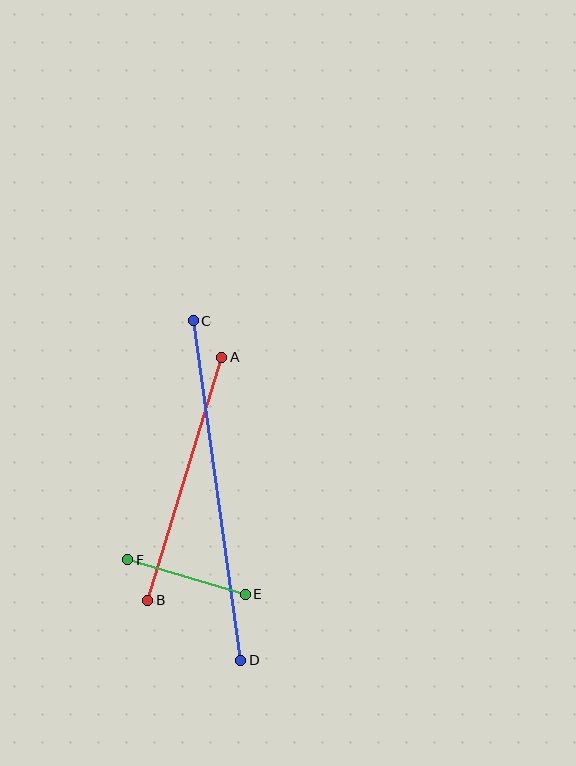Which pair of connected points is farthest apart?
Points C and D are farthest apart.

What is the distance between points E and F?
The distance is approximately 123 pixels.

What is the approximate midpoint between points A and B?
The midpoint is at approximately (185, 479) pixels.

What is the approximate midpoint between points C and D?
The midpoint is at approximately (217, 490) pixels.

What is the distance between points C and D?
The distance is approximately 343 pixels.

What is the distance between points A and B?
The distance is approximately 254 pixels.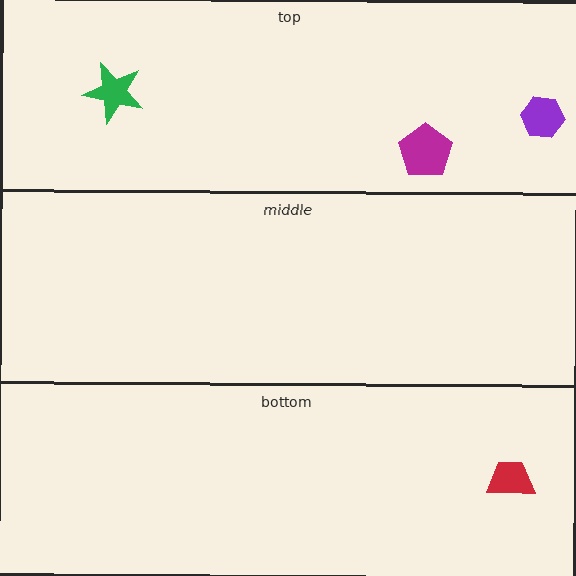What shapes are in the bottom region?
The red trapezoid.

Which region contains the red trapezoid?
The bottom region.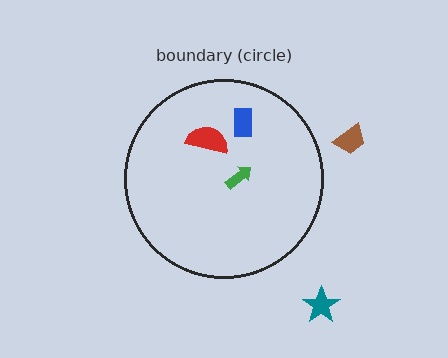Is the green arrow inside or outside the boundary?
Inside.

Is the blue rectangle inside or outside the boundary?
Inside.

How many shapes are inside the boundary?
3 inside, 2 outside.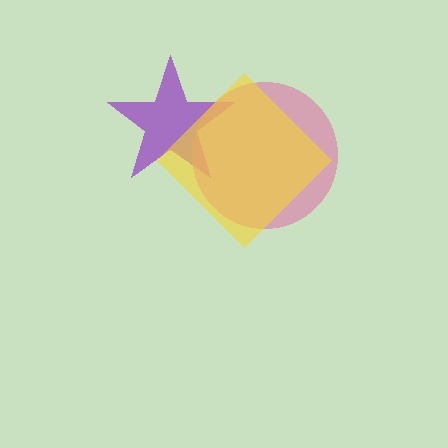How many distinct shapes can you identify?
There are 3 distinct shapes: a purple star, a pink circle, a yellow diamond.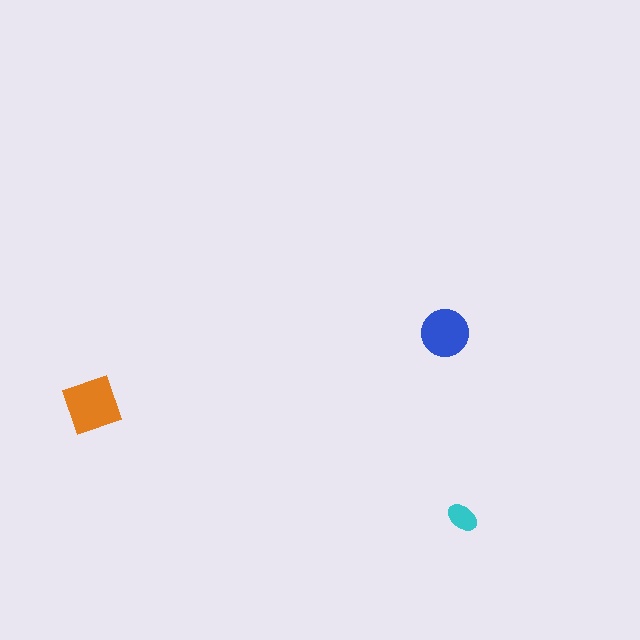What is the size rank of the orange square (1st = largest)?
1st.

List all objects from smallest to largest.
The cyan ellipse, the blue circle, the orange square.